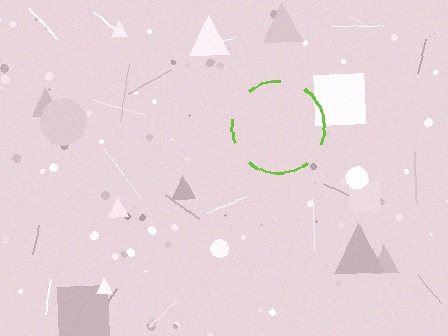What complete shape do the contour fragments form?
The contour fragments form a circle.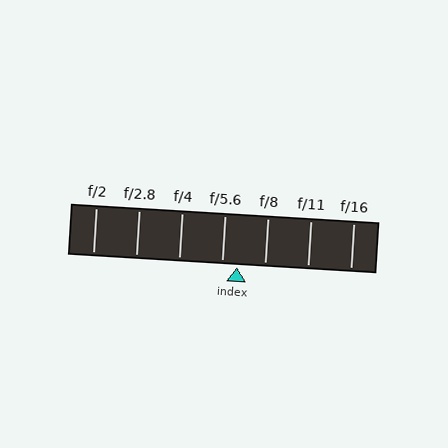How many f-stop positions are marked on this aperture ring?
There are 7 f-stop positions marked.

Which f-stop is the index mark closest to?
The index mark is closest to f/5.6.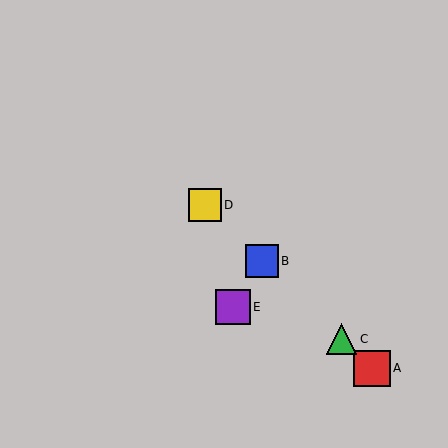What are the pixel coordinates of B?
Object B is at (262, 261).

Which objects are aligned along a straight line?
Objects A, B, C, D are aligned along a straight line.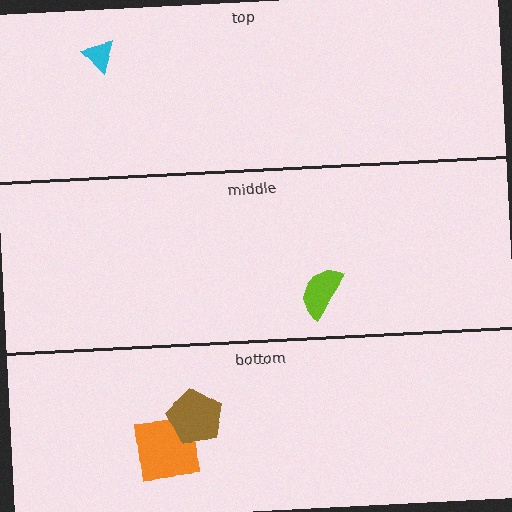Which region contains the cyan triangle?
The top region.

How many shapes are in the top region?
1.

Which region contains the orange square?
The bottom region.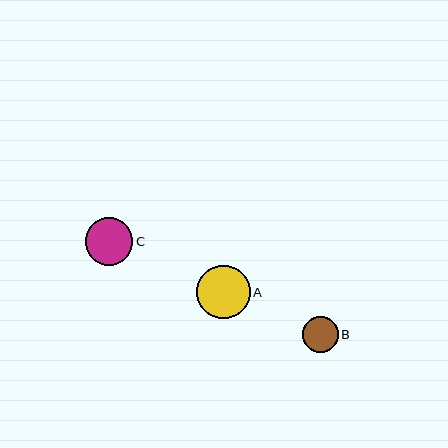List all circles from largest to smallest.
From largest to smallest: A, C, B.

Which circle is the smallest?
Circle B is the smallest with a size of approximately 36 pixels.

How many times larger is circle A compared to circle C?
Circle A is approximately 1.1 times the size of circle C.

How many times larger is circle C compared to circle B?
Circle C is approximately 1.3 times the size of circle B.